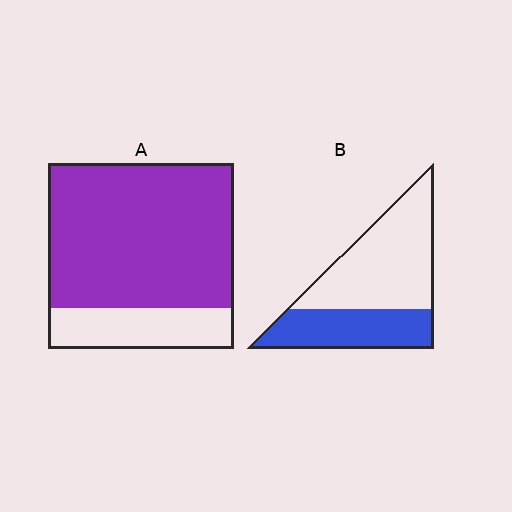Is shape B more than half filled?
No.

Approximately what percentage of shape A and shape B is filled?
A is approximately 80% and B is approximately 40%.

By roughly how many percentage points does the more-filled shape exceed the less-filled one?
By roughly 40 percentage points (A over B).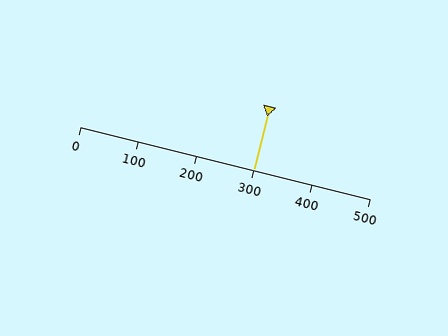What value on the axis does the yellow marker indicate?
The marker indicates approximately 300.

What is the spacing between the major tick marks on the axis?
The major ticks are spaced 100 apart.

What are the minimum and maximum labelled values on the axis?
The axis runs from 0 to 500.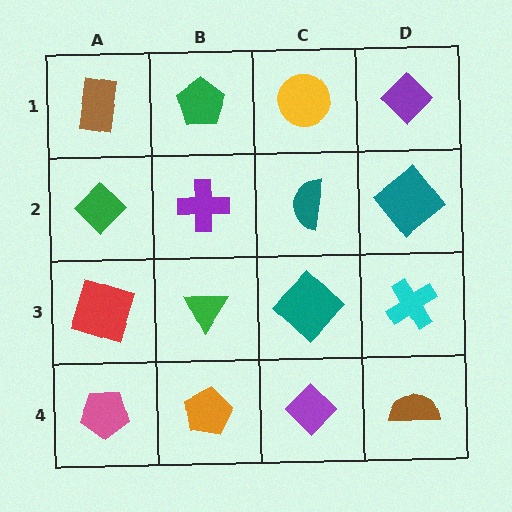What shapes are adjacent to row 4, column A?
A red square (row 3, column A), an orange pentagon (row 4, column B).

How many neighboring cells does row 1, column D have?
2.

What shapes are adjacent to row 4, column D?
A cyan cross (row 3, column D), a purple diamond (row 4, column C).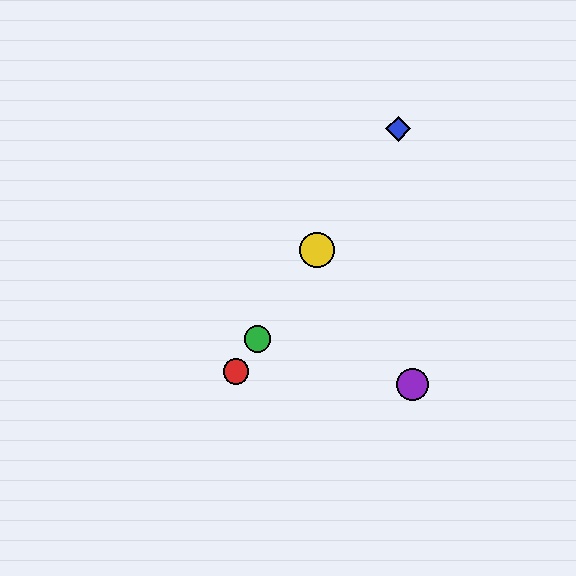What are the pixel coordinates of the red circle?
The red circle is at (236, 372).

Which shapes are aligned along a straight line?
The red circle, the blue diamond, the green circle, the yellow circle are aligned along a straight line.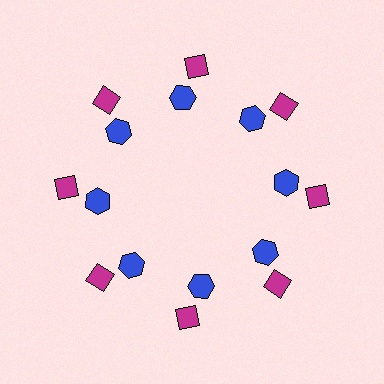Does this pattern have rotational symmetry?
Yes, this pattern has 8-fold rotational symmetry. It looks the same after rotating 45 degrees around the center.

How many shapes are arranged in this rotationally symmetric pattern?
There are 16 shapes, arranged in 8 groups of 2.